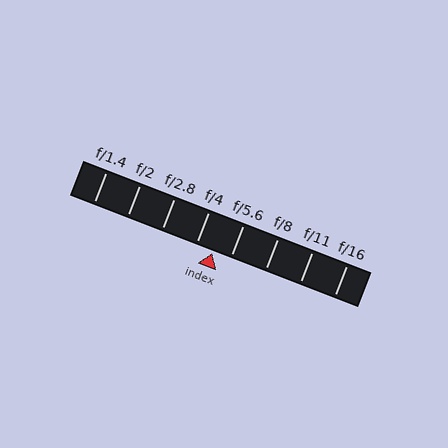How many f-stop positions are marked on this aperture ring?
There are 8 f-stop positions marked.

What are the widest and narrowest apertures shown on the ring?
The widest aperture shown is f/1.4 and the narrowest is f/16.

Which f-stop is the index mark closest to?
The index mark is closest to f/4.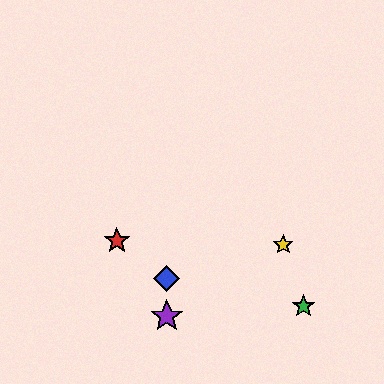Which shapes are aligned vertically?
The blue diamond, the purple star are aligned vertically.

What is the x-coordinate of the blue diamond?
The blue diamond is at x≈167.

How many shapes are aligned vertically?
2 shapes (the blue diamond, the purple star) are aligned vertically.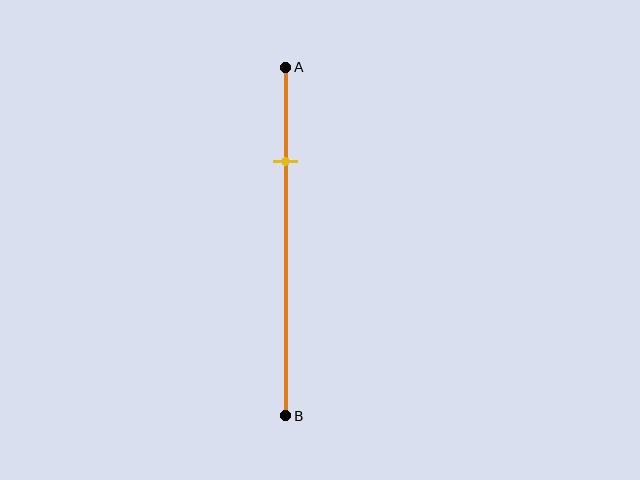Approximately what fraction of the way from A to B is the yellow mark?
The yellow mark is approximately 25% of the way from A to B.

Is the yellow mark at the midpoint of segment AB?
No, the mark is at about 25% from A, not at the 50% midpoint.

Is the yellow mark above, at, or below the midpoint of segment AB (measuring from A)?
The yellow mark is above the midpoint of segment AB.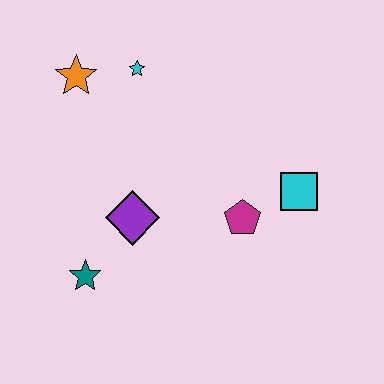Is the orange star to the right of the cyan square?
No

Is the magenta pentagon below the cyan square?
Yes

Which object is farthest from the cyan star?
The teal star is farthest from the cyan star.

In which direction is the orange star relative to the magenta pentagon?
The orange star is to the left of the magenta pentagon.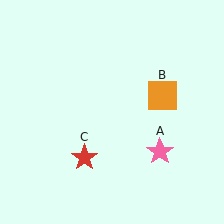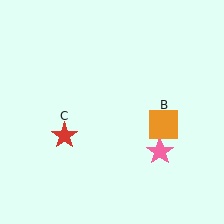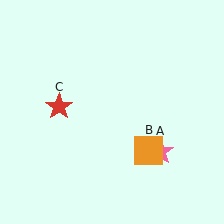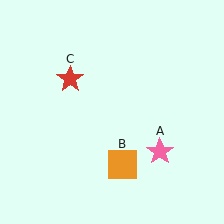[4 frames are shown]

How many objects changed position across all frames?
2 objects changed position: orange square (object B), red star (object C).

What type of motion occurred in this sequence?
The orange square (object B), red star (object C) rotated clockwise around the center of the scene.